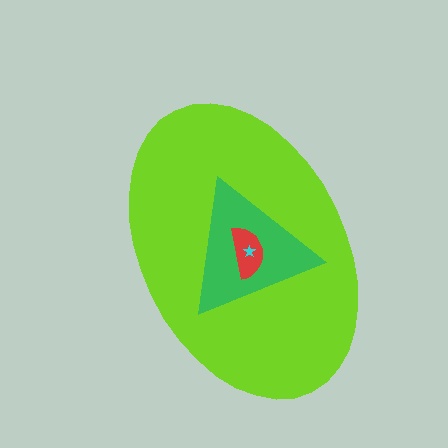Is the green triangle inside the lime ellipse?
Yes.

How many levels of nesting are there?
4.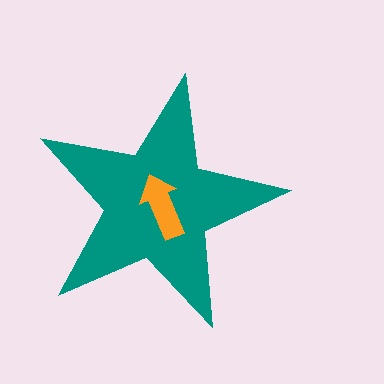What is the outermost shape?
The teal star.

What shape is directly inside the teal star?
The orange arrow.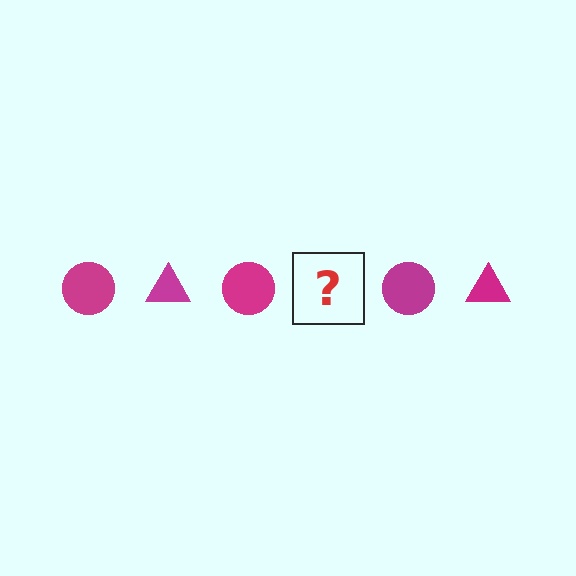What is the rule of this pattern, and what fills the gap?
The rule is that the pattern cycles through circle, triangle shapes in magenta. The gap should be filled with a magenta triangle.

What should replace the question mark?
The question mark should be replaced with a magenta triangle.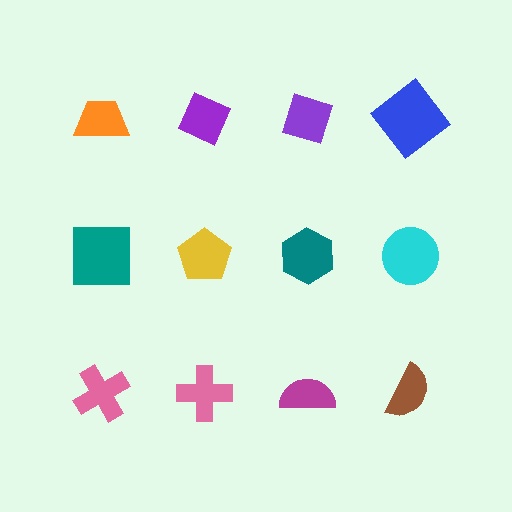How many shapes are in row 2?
4 shapes.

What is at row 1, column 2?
A purple diamond.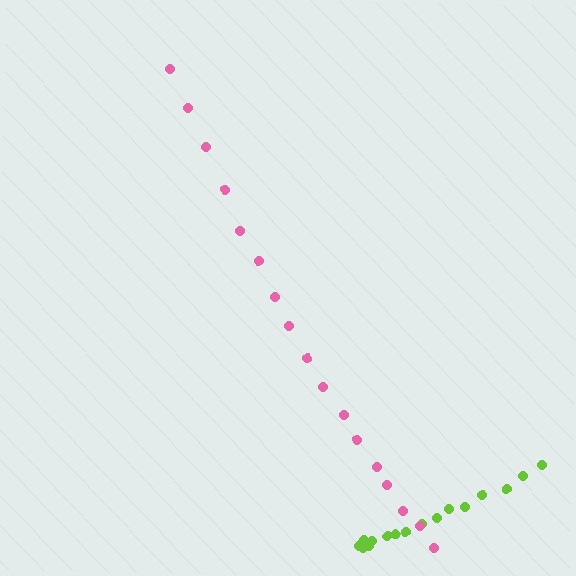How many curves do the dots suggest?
There are 2 distinct paths.